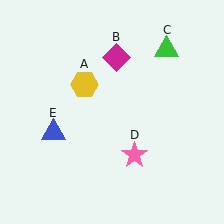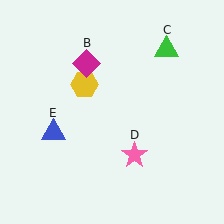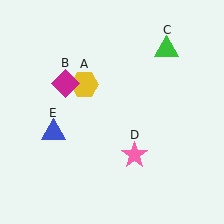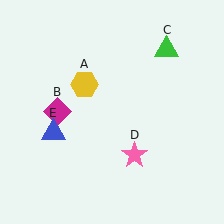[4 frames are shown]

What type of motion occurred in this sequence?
The magenta diamond (object B) rotated counterclockwise around the center of the scene.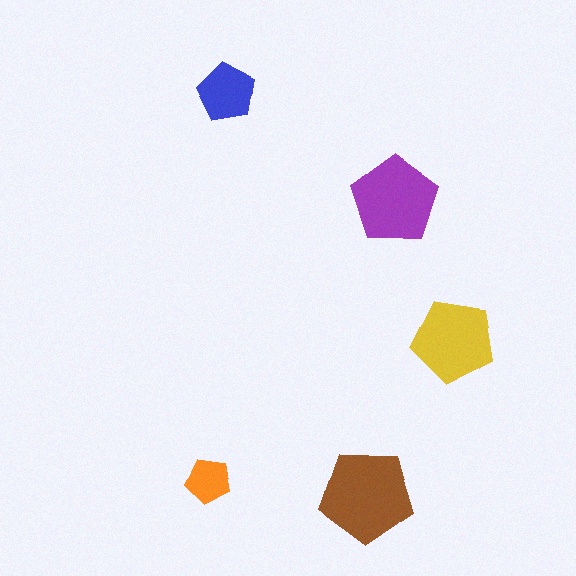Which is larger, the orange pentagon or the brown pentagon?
The brown one.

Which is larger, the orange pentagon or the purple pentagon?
The purple one.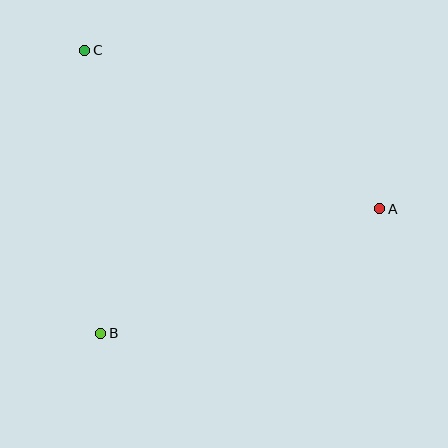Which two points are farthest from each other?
Points A and C are farthest from each other.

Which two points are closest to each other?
Points B and C are closest to each other.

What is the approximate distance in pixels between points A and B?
The distance between A and B is approximately 305 pixels.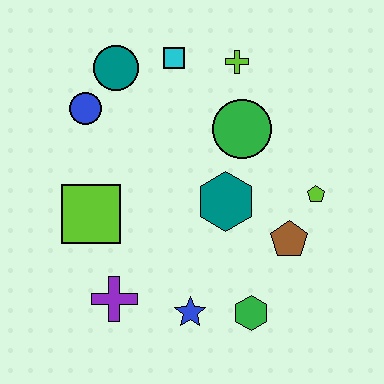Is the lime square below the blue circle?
Yes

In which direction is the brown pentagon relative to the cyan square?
The brown pentagon is below the cyan square.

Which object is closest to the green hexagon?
The blue star is closest to the green hexagon.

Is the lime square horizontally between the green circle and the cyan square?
No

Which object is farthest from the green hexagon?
The teal circle is farthest from the green hexagon.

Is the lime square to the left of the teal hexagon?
Yes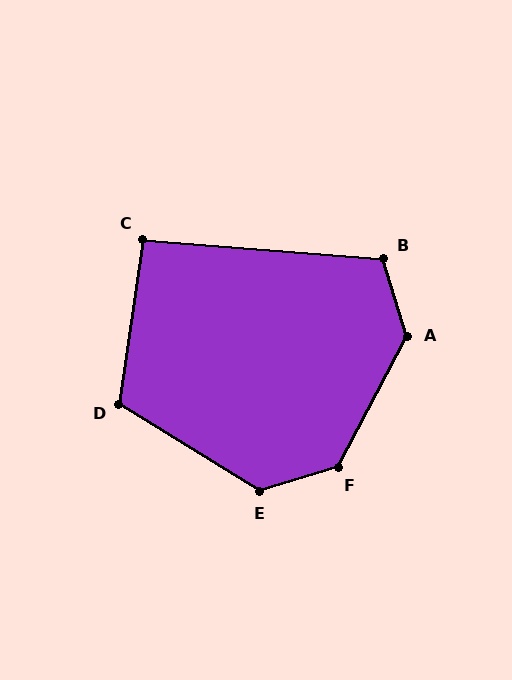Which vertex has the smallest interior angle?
C, at approximately 94 degrees.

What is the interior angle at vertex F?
Approximately 135 degrees (obtuse).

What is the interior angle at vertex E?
Approximately 131 degrees (obtuse).